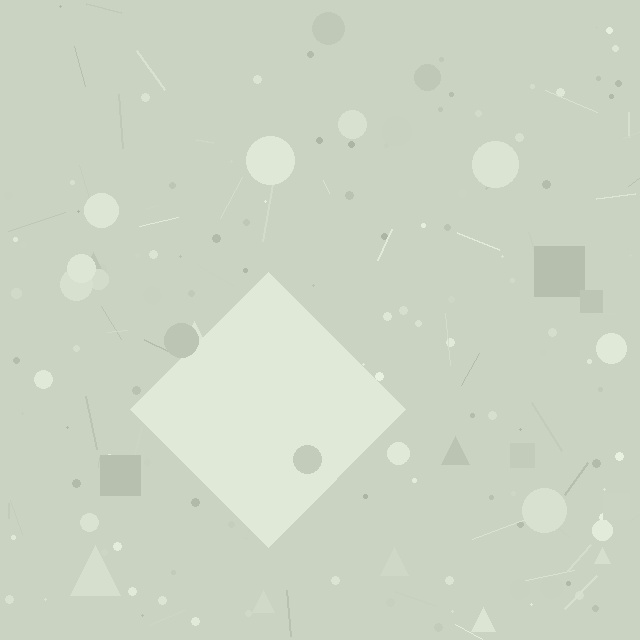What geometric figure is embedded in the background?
A diamond is embedded in the background.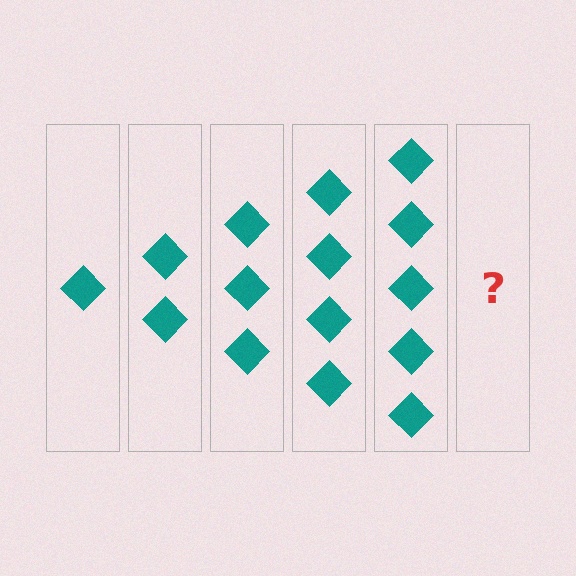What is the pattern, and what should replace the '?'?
The pattern is that each step adds one more diamond. The '?' should be 6 diamonds.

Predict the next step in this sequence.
The next step is 6 diamonds.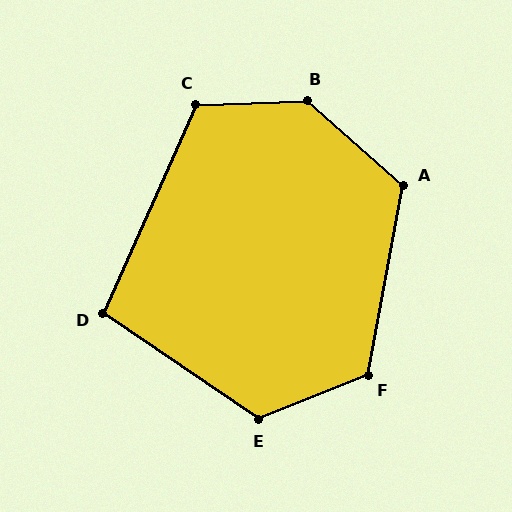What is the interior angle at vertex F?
Approximately 123 degrees (obtuse).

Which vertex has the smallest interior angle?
D, at approximately 101 degrees.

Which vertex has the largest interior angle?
B, at approximately 137 degrees.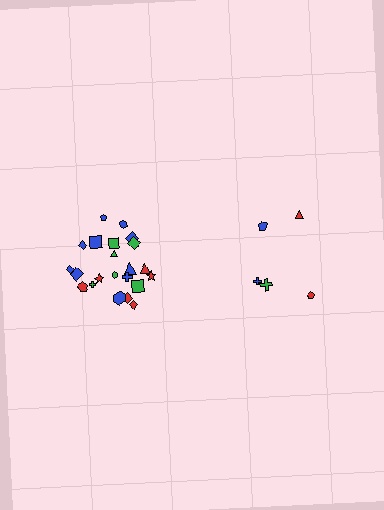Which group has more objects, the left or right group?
The left group.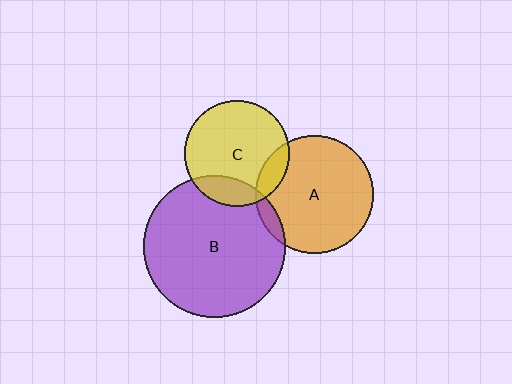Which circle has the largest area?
Circle B (purple).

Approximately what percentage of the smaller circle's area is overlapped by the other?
Approximately 15%.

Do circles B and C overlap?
Yes.